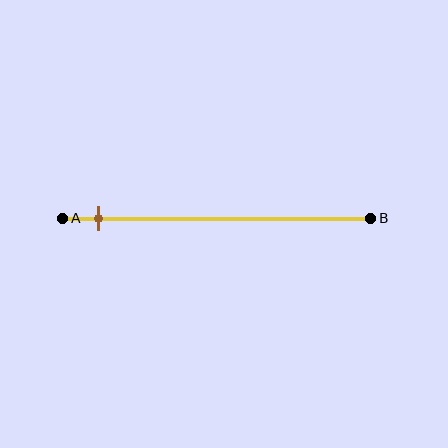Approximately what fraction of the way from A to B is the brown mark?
The brown mark is approximately 10% of the way from A to B.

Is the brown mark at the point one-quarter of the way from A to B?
No, the mark is at about 10% from A, not at the 25% one-quarter point.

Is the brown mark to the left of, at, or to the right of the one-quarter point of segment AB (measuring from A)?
The brown mark is to the left of the one-quarter point of segment AB.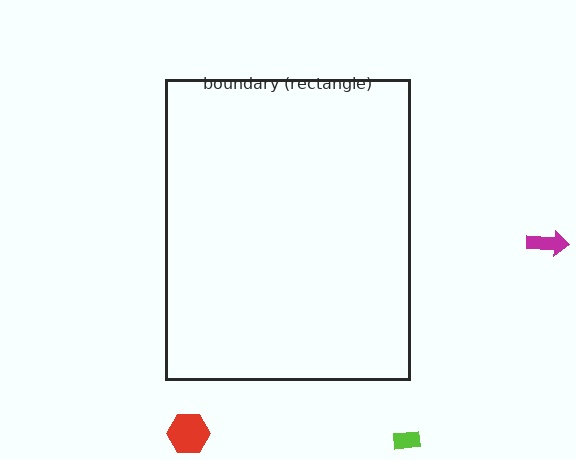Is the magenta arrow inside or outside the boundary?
Outside.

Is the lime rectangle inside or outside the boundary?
Outside.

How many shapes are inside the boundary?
0 inside, 3 outside.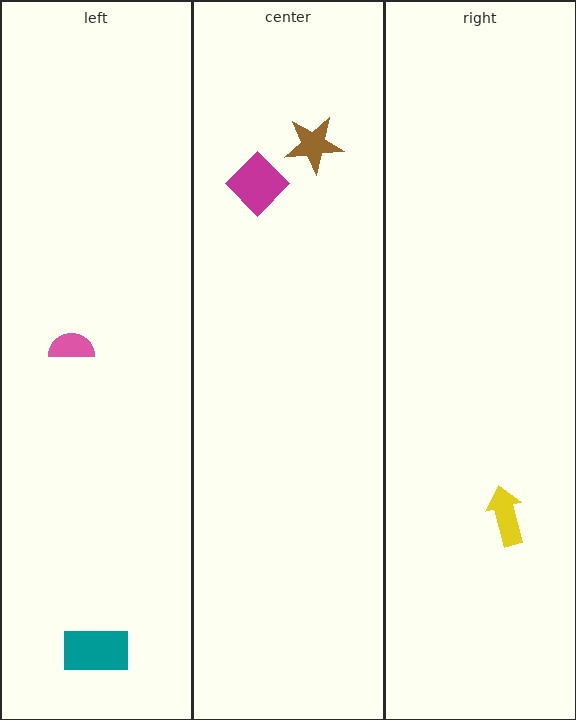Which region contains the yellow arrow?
The right region.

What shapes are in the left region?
The pink semicircle, the teal rectangle.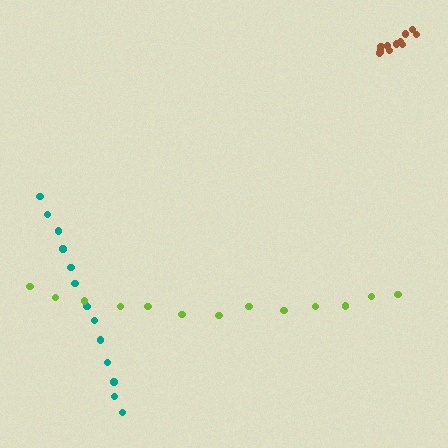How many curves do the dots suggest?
There are 3 distinct paths.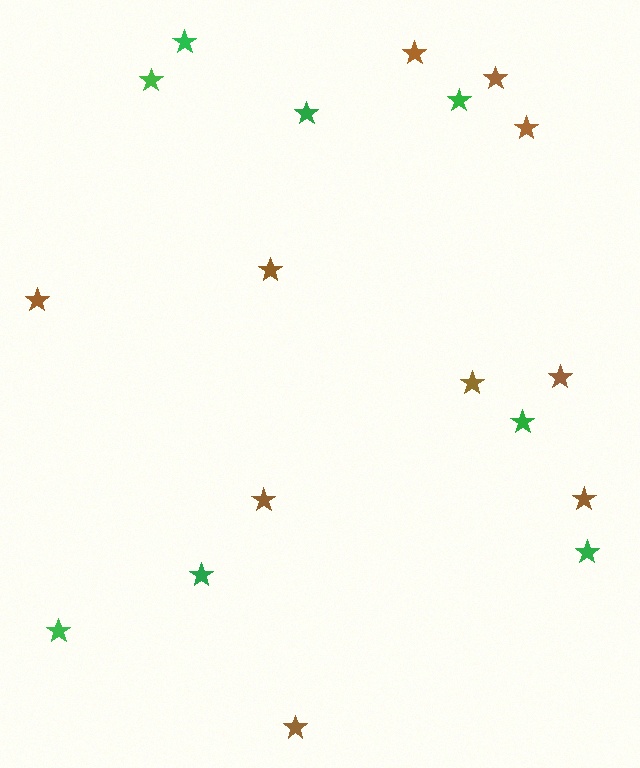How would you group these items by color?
There are 2 groups: one group of brown stars (10) and one group of green stars (8).